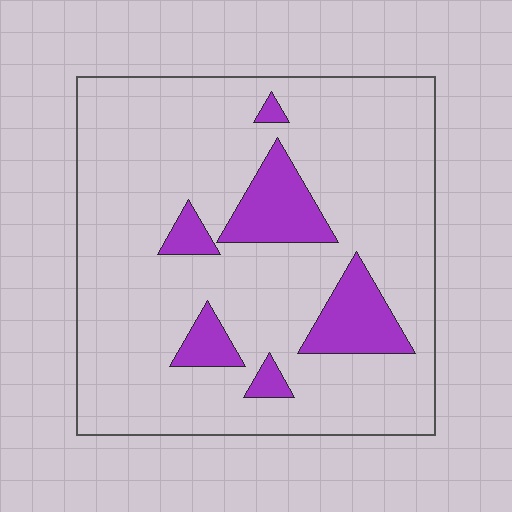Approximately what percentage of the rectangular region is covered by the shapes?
Approximately 15%.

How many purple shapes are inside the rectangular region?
6.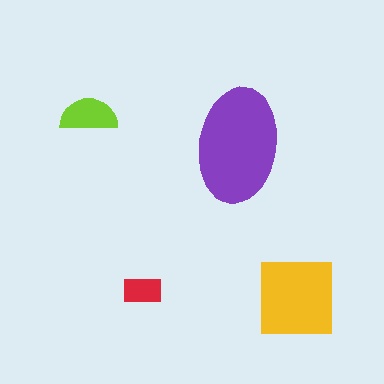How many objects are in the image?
There are 4 objects in the image.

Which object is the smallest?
The red rectangle.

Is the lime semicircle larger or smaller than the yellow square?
Smaller.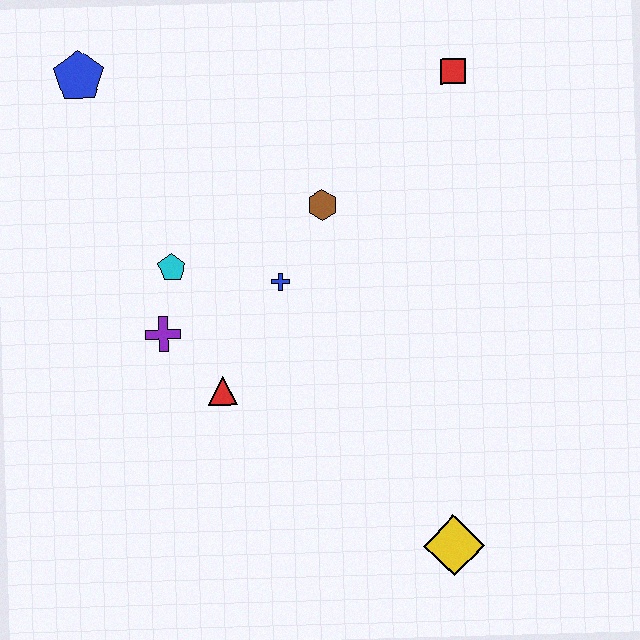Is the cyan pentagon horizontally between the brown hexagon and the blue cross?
No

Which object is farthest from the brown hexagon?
The yellow diamond is farthest from the brown hexagon.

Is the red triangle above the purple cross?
No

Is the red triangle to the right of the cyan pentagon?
Yes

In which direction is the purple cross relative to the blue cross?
The purple cross is to the left of the blue cross.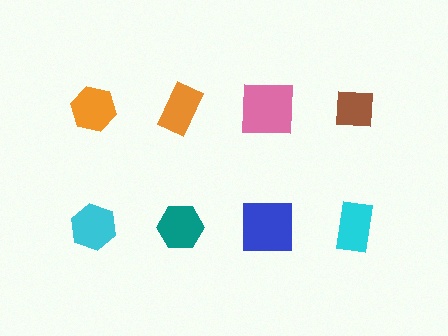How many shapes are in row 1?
4 shapes.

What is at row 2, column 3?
A blue square.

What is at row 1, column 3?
A pink square.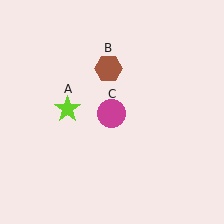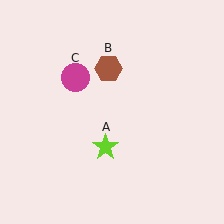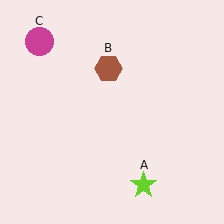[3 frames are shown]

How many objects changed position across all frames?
2 objects changed position: lime star (object A), magenta circle (object C).